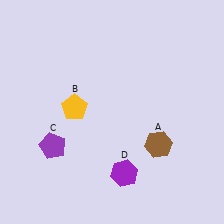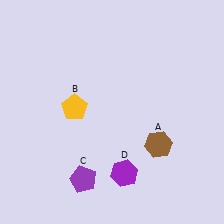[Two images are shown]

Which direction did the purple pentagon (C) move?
The purple pentagon (C) moved down.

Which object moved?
The purple pentagon (C) moved down.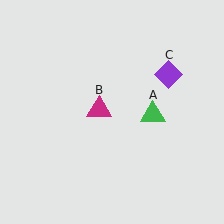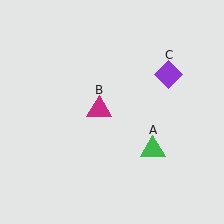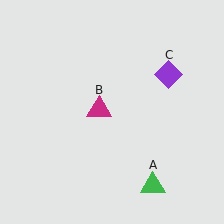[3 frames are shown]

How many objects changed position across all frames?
1 object changed position: green triangle (object A).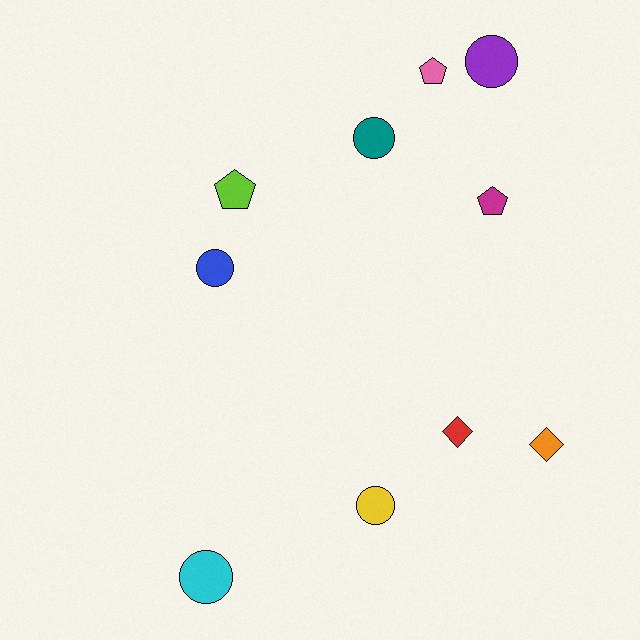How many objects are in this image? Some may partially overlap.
There are 10 objects.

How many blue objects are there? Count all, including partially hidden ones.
There is 1 blue object.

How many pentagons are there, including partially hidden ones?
There are 3 pentagons.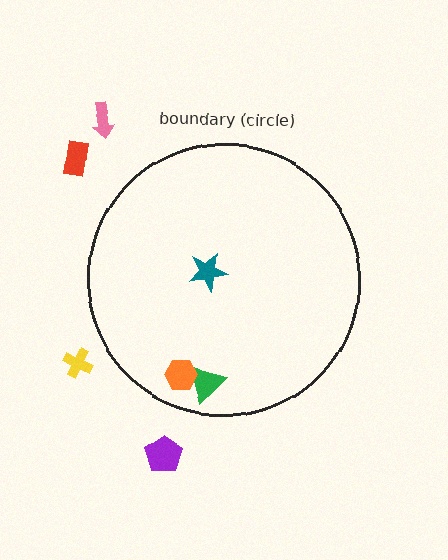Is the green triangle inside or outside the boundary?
Inside.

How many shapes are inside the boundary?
3 inside, 4 outside.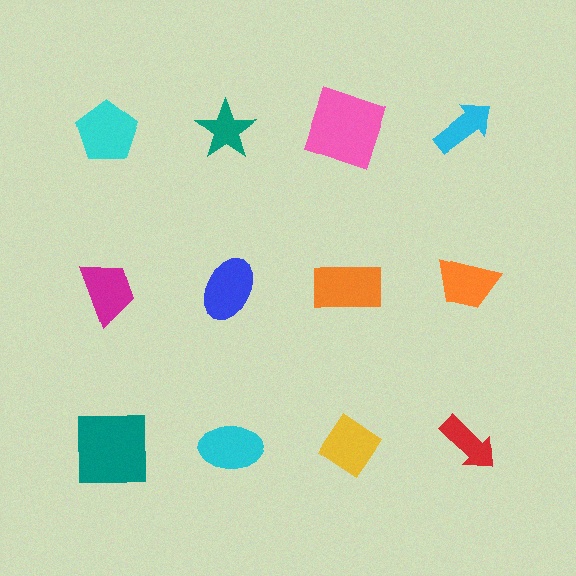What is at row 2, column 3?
An orange rectangle.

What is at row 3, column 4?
A red arrow.